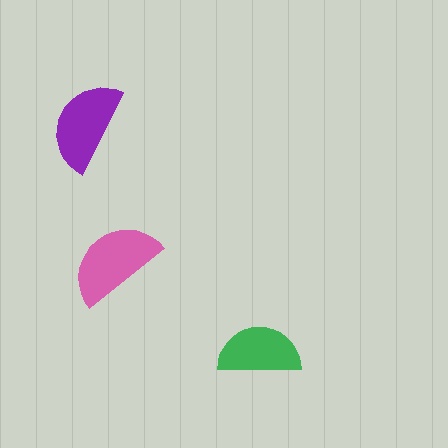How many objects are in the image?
There are 3 objects in the image.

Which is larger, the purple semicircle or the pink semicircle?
The pink one.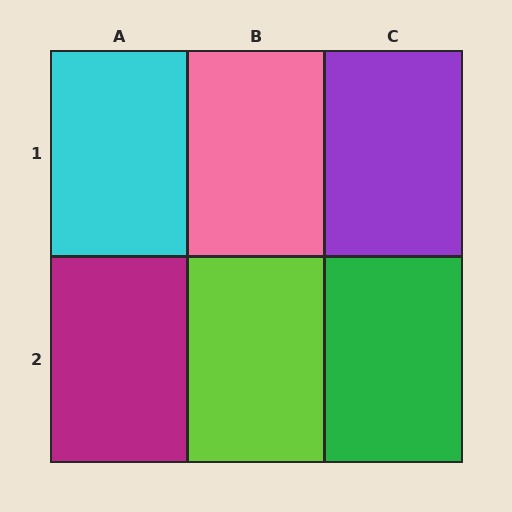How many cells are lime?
1 cell is lime.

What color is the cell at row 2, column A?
Magenta.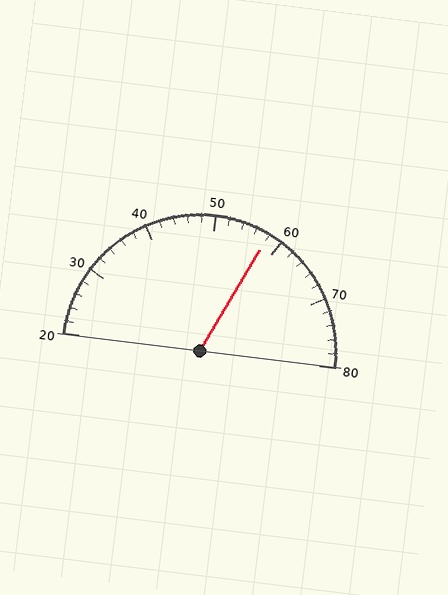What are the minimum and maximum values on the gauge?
The gauge ranges from 20 to 80.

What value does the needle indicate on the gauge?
The needle indicates approximately 58.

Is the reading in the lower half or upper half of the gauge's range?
The reading is in the upper half of the range (20 to 80).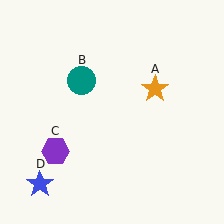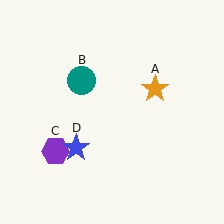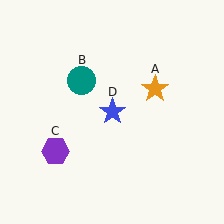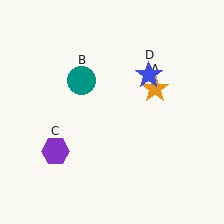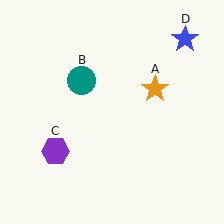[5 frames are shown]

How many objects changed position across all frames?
1 object changed position: blue star (object D).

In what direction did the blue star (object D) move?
The blue star (object D) moved up and to the right.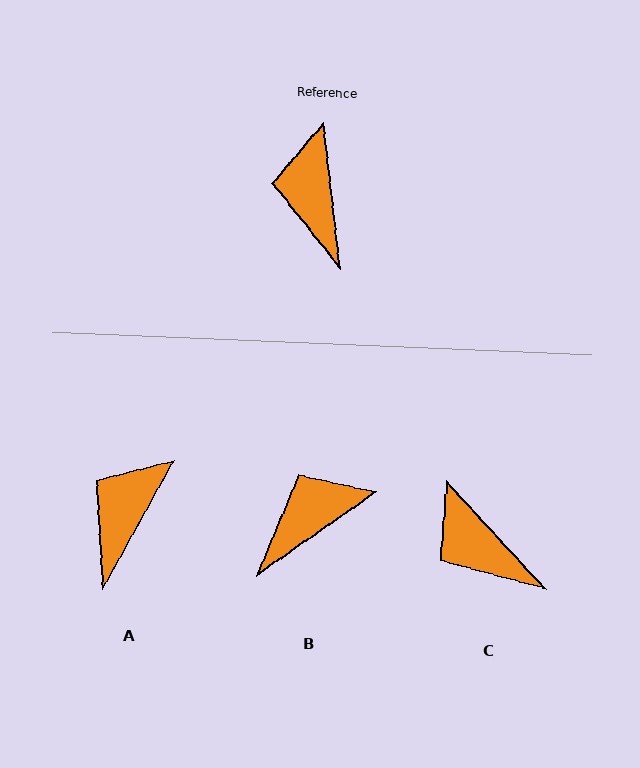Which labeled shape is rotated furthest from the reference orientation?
B, about 61 degrees away.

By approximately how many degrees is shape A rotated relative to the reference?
Approximately 35 degrees clockwise.